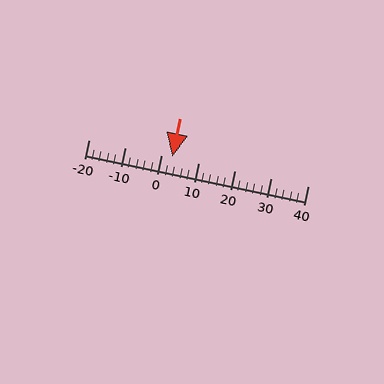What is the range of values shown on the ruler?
The ruler shows values from -20 to 40.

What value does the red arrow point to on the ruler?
The red arrow points to approximately 3.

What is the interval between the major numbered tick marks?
The major tick marks are spaced 10 units apart.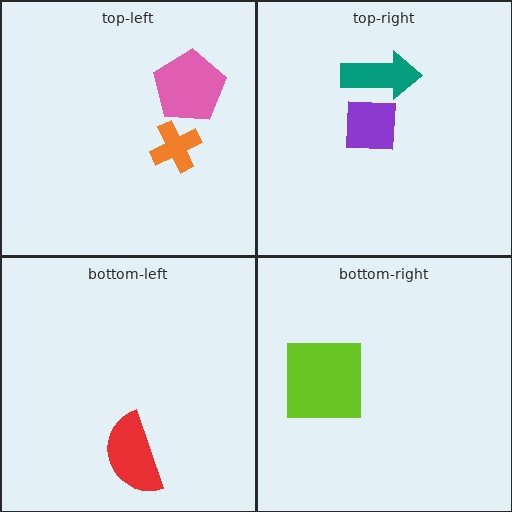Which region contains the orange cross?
The top-left region.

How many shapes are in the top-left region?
2.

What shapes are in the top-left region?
The pink pentagon, the orange cross.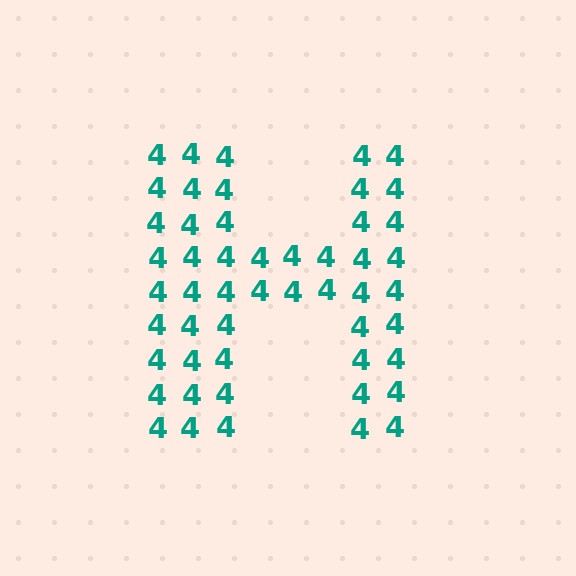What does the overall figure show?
The overall figure shows the letter H.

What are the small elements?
The small elements are digit 4's.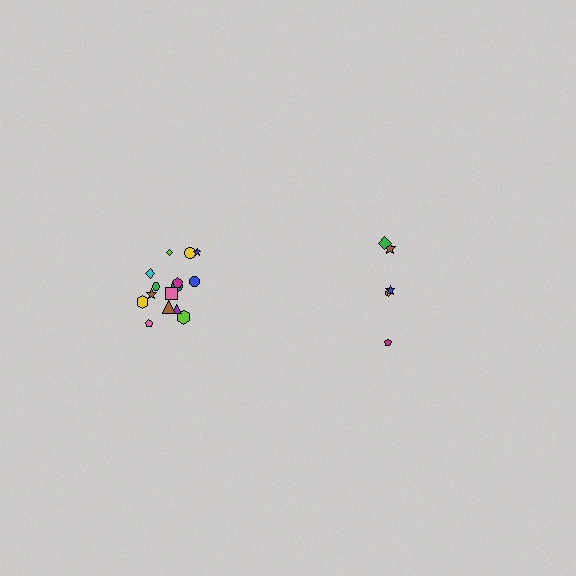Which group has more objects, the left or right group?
The left group.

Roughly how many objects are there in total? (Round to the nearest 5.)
Roughly 20 objects in total.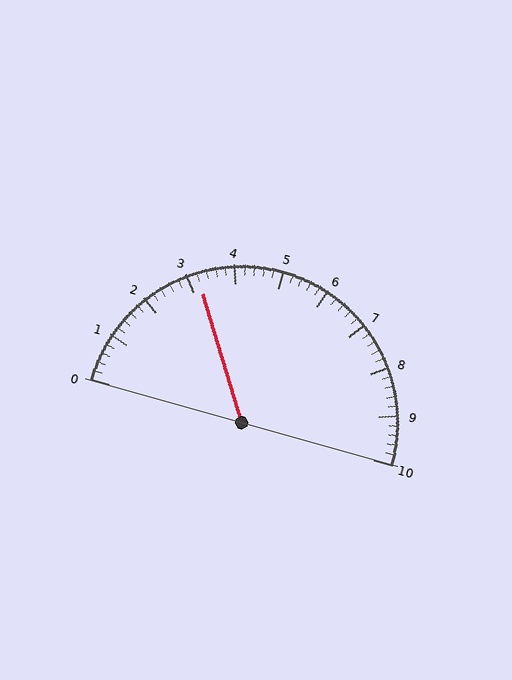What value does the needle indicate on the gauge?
The needle indicates approximately 3.2.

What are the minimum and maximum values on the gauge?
The gauge ranges from 0 to 10.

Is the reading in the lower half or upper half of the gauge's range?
The reading is in the lower half of the range (0 to 10).